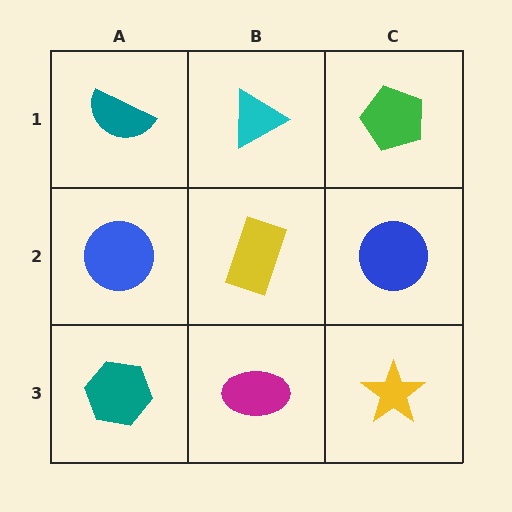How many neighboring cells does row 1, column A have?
2.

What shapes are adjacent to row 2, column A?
A teal semicircle (row 1, column A), a teal hexagon (row 3, column A), a yellow rectangle (row 2, column B).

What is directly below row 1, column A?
A blue circle.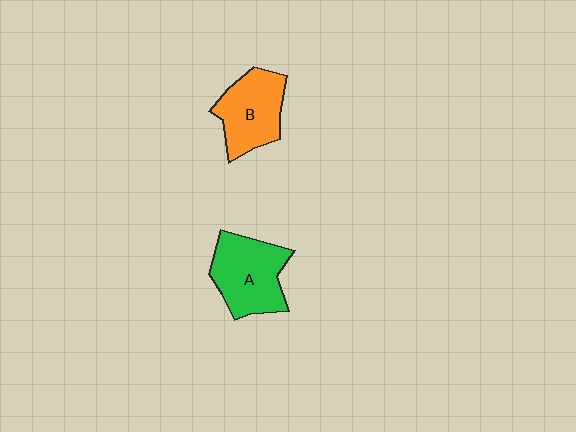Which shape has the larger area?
Shape A (green).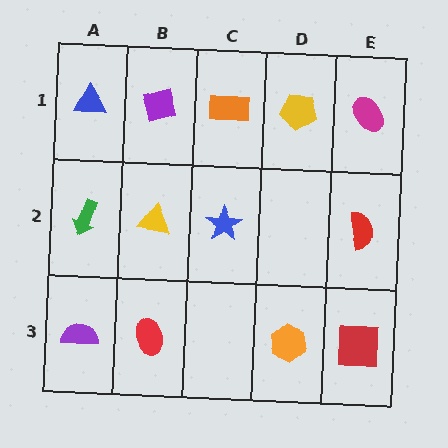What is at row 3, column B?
A red ellipse.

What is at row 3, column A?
A purple semicircle.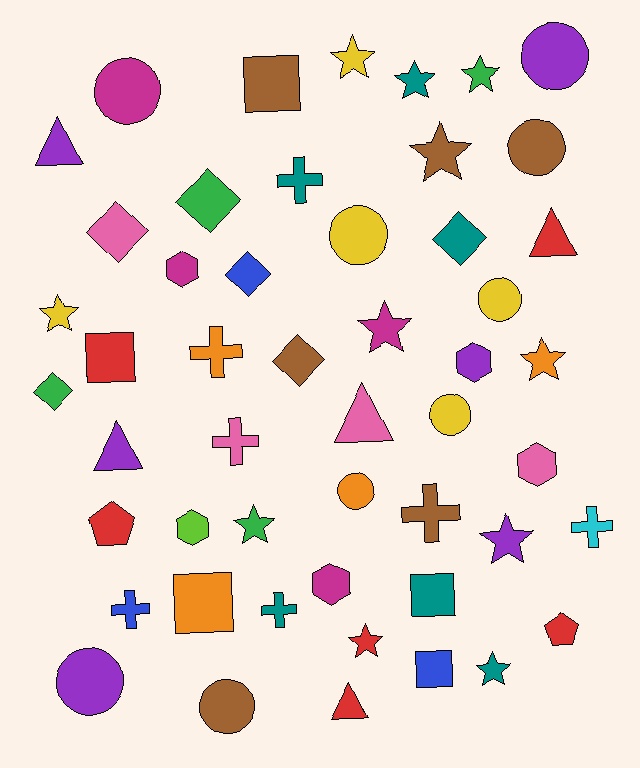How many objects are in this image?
There are 50 objects.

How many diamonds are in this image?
There are 6 diamonds.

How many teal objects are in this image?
There are 6 teal objects.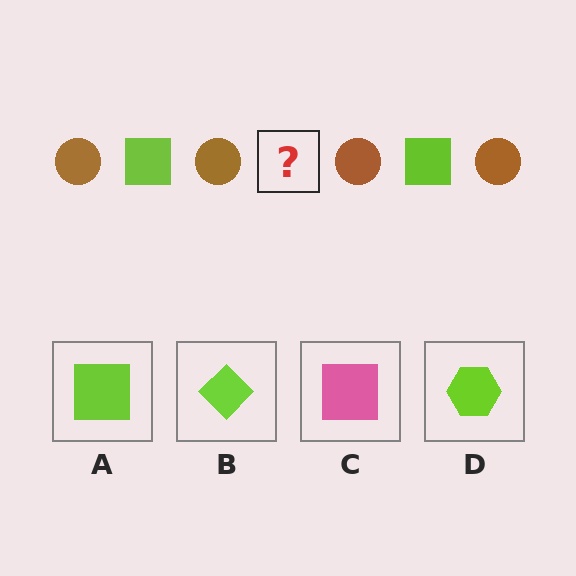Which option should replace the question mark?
Option A.